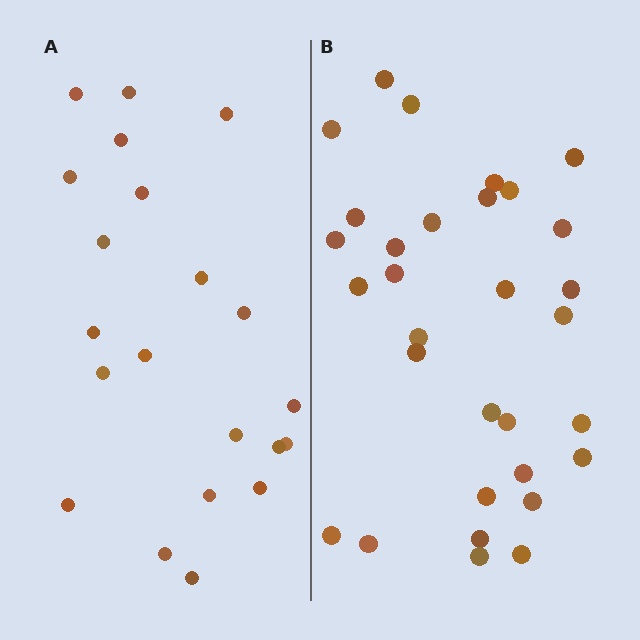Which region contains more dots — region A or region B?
Region B (the right region) has more dots.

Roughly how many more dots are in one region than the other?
Region B has roughly 10 or so more dots than region A.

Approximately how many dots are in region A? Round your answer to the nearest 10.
About 20 dots. (The exact count is 21, which rounds to 20.)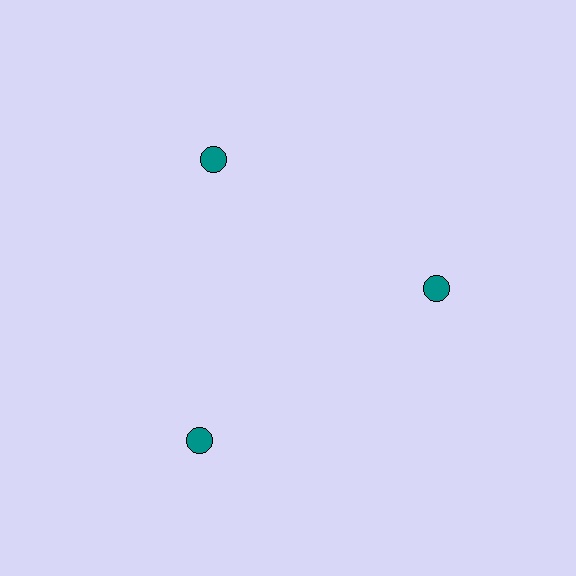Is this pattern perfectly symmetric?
No. The 3 teal circles are arranged in a ring, but one element near the 7 o'clock position is pushed outward from the center, breaking the 3-fold rotational symmetry.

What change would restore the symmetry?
The symmetry would be restored by moving it inward, back onto the ring so that all 3 circles sit at equal angles and equal distance from the center.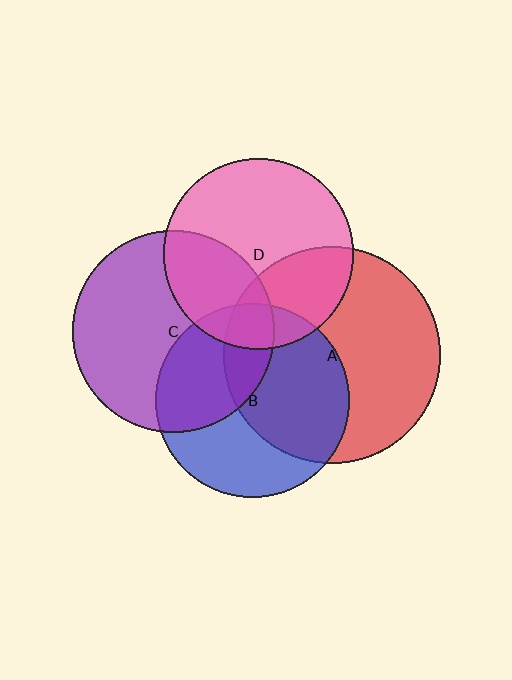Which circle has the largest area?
Circle A (red).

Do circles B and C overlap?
Yes.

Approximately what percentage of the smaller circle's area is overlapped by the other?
Approximately 35%.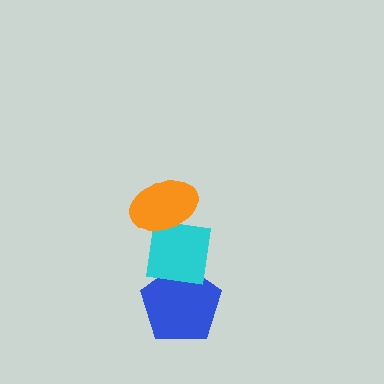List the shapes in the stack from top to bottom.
From top to bottom: the orange ellipse, the cyan square, the blue pentagon.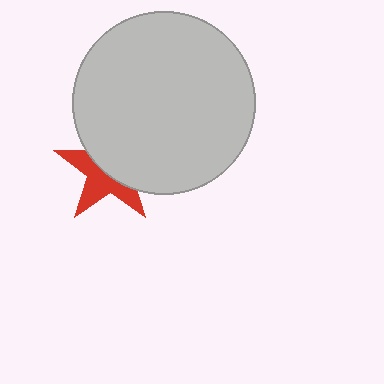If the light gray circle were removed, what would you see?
You would see the complete red star.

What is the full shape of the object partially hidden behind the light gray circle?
The partially hidden object is a red star.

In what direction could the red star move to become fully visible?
The red star could move toward the lower-left. That would shift it out from behind the light gray circle entirely.